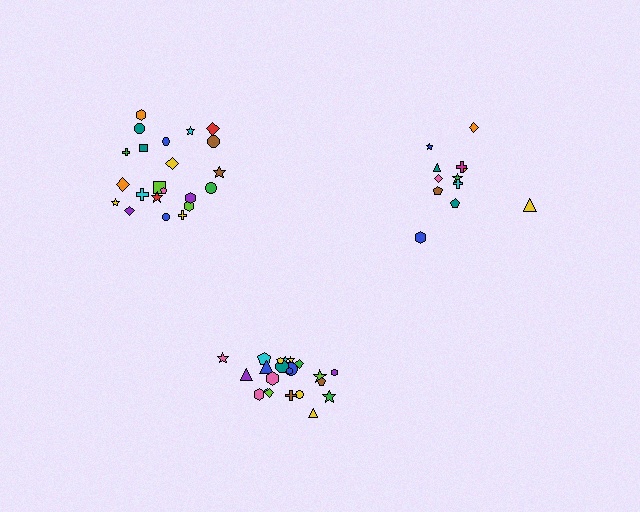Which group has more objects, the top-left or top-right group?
The top-left group.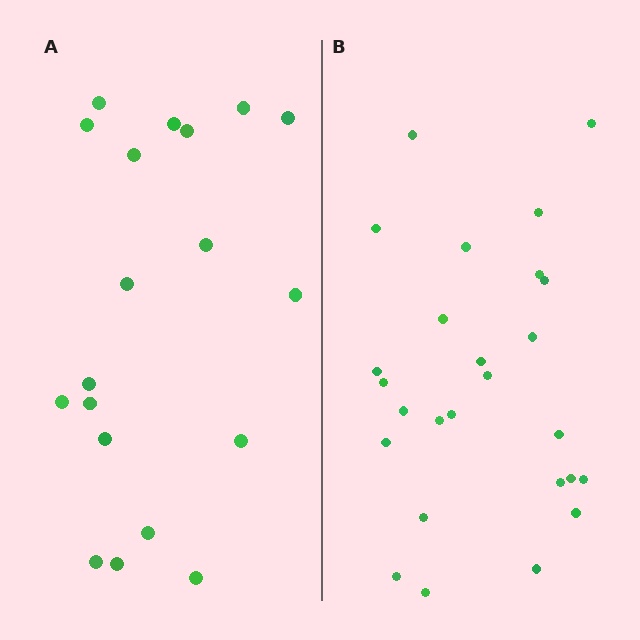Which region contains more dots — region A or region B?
Region B (the right region) has more dots.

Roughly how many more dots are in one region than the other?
Region B has roughly 8 or so more dots than region A.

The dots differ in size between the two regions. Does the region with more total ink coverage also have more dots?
No. Region A has more total ink coverage because its dots are larger, but region B actually contains more individual dots. Total area can be misleading — the number of items is what matters here.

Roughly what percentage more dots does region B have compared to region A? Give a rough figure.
About 35% more.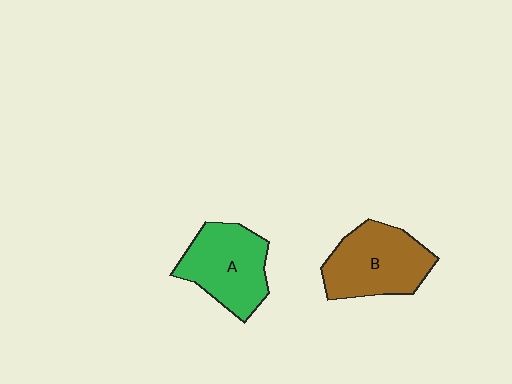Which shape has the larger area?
Shape B (brown).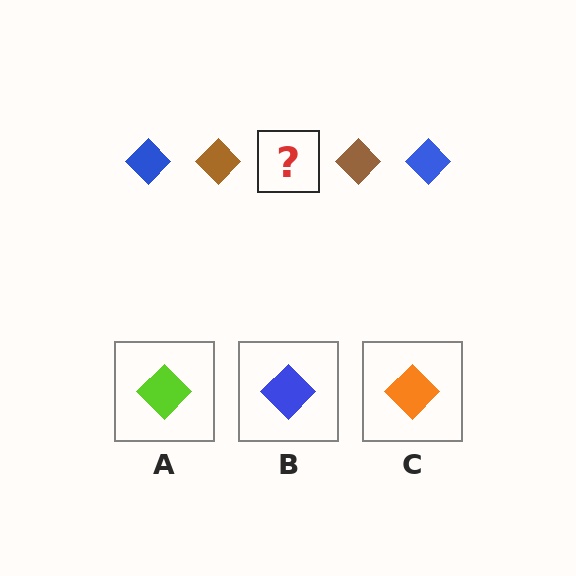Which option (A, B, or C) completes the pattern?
B.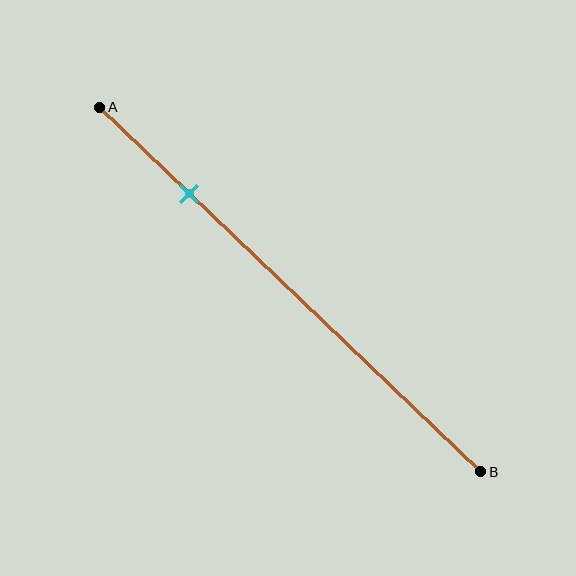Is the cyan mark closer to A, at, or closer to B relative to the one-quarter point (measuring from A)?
The cyan mark is approximately at the one-quarter point of segment AB.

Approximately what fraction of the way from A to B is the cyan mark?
The cyan mark is approximately 25% of the way from A to B.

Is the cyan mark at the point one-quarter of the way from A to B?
Yes, the mark is approximately at the one-quarter point.